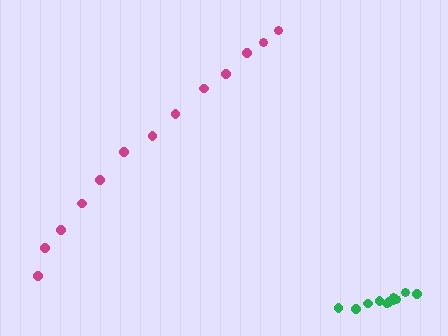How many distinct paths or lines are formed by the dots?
There are 2 distinct paths.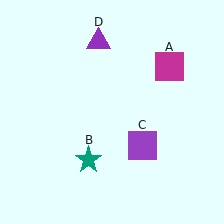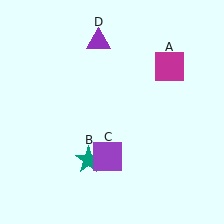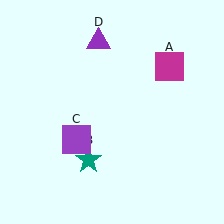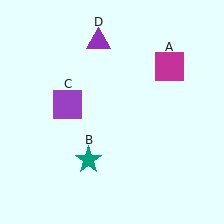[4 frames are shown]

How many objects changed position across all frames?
1 object changed position: purple square (object C).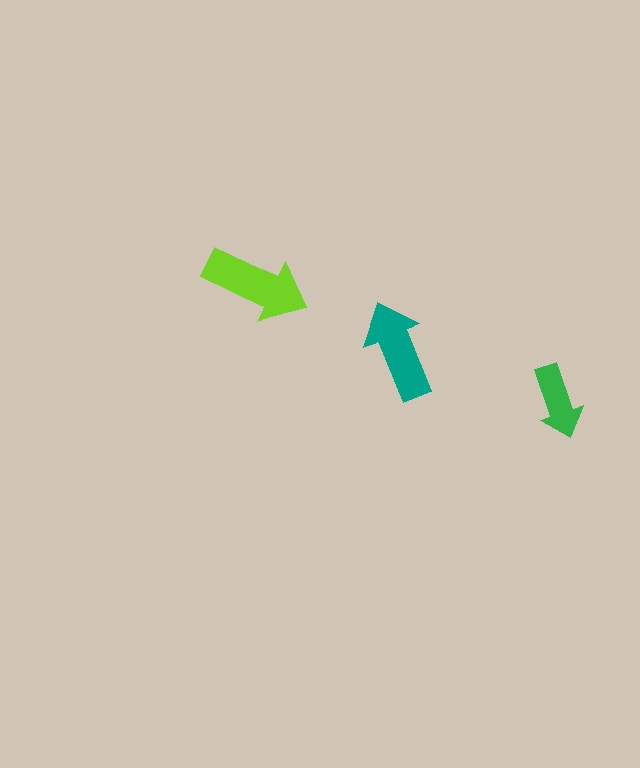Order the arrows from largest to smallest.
the lime one, the teal one, the green one.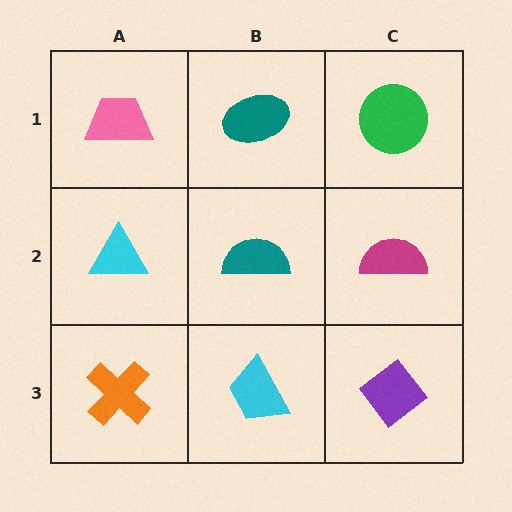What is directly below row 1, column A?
A cyan triangle.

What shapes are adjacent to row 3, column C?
A magenta semicircle (row 2, column C), a cyan trapezoid (row 3, column B).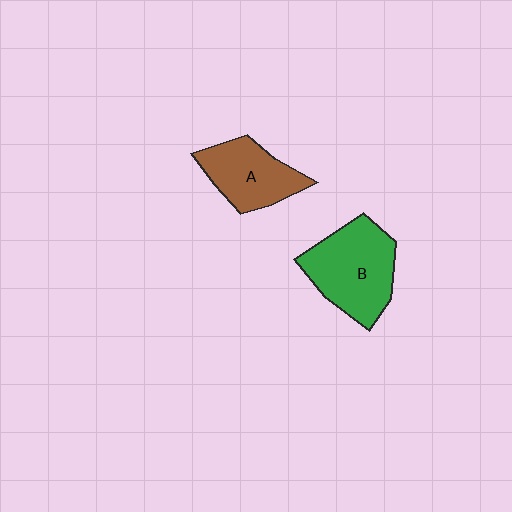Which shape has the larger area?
Shape B (green).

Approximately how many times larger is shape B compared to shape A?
Approximately 1.3 times.